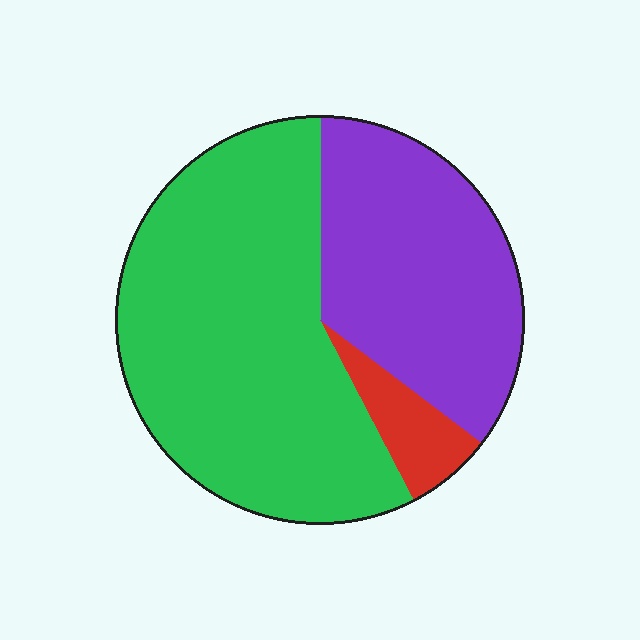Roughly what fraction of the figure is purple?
Purple takes up about one third (1/3) of the figure.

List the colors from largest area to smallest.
From largest to smallest: green, purple, red.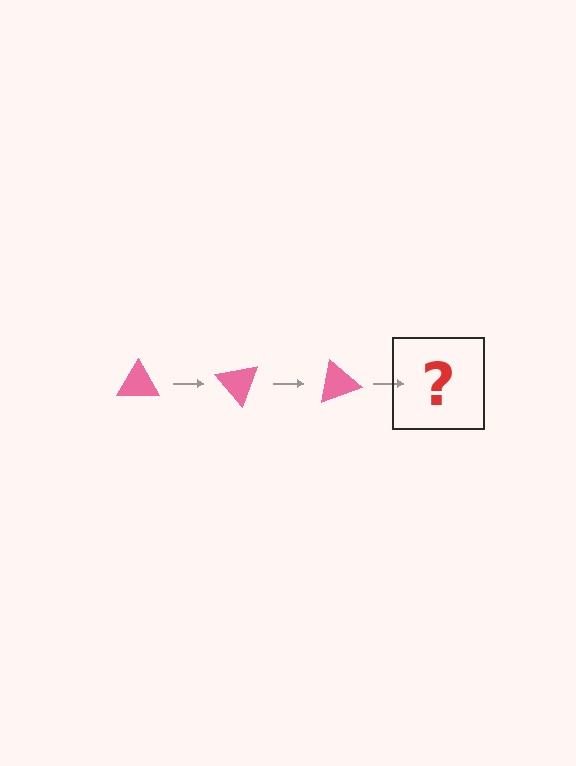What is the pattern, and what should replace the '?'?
The pattern is that the triangle rotates 50 degrees each step. The '?' should be a pink triangle rotated 150 degrees.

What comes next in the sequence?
The next element should be a pink triangle rotated 150 degrees.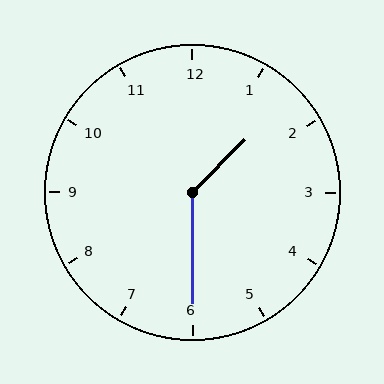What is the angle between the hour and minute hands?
Approximately 135 degrees.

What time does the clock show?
1:30.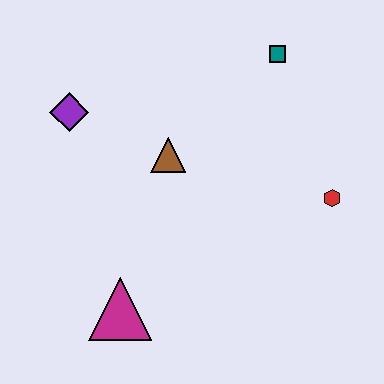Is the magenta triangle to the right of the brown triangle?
No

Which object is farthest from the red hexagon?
The purple diamond is farthest from the red hexagon.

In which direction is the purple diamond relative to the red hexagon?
The purple diamond is to the left of the red hexagon.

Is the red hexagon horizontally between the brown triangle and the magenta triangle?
No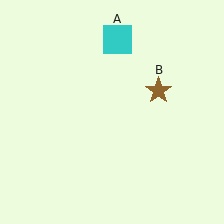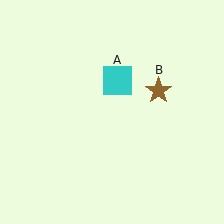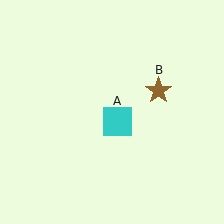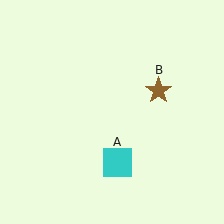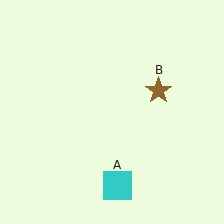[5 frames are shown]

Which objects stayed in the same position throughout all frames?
Brown star (object B) remained stationary.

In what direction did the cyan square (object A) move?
The cyan square (object A) moved down.